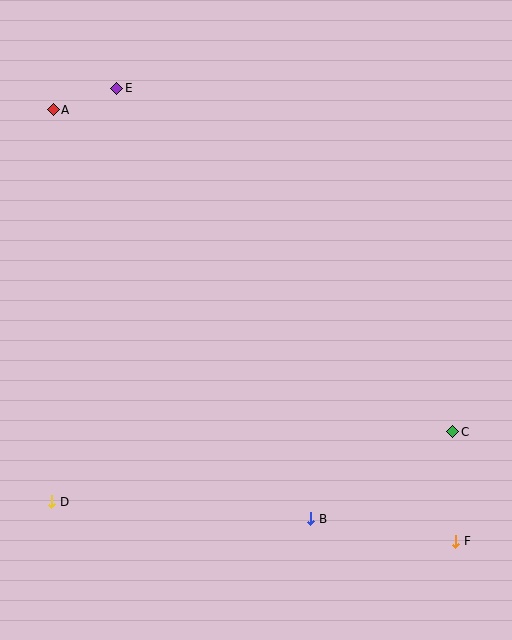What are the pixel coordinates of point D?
Point D is at (52, 502).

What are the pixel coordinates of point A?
Point A is at (53, 110).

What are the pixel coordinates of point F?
Point F is at (456, 541).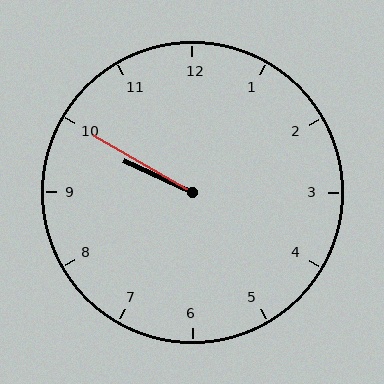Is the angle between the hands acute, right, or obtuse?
It is acute.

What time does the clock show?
9:50.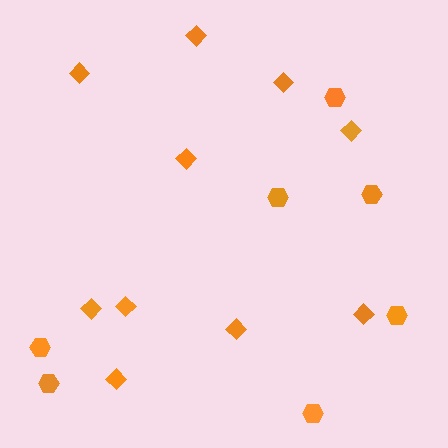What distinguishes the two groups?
There are 2 groups: one group of diamonds (10) and one group of hexagons (7).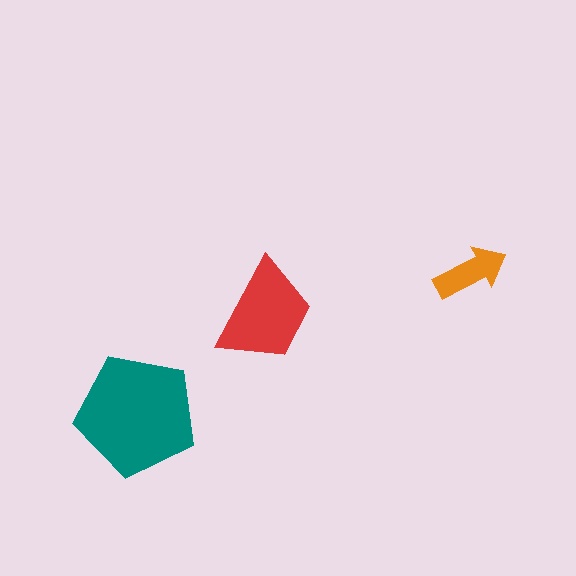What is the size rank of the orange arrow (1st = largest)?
3rd.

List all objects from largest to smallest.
The teal pentagon, the red trapezoid, the orange arrow.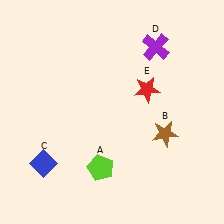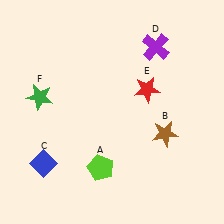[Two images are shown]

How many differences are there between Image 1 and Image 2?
There is 1 difference between the two images.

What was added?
A green star (F) was added in Image 2.